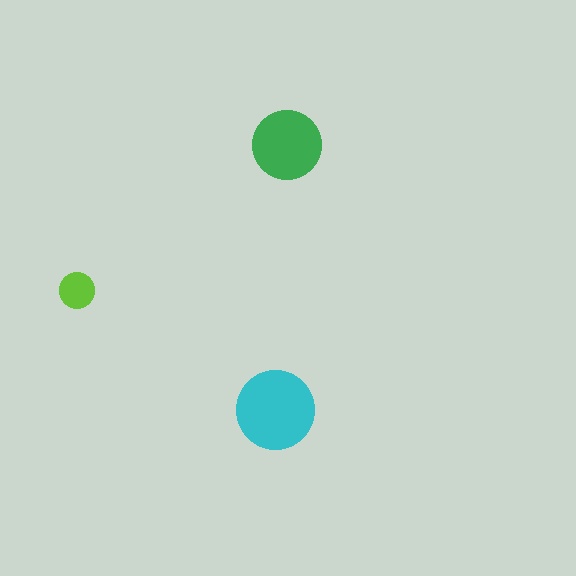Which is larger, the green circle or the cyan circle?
The cyan one.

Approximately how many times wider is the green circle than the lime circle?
About 2 times wider.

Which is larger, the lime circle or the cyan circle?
The cyan one.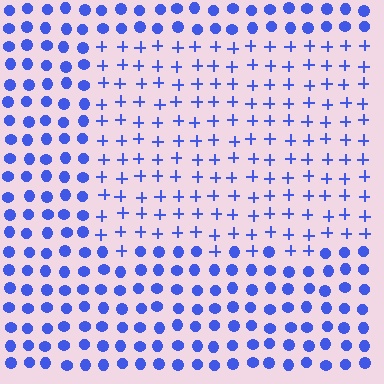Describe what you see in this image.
The image is filled with small blue elements arranged in a uniform grid. A rectangle-shaped region contains plus signs, while the surrounding area contains circles. The boundary is defined purely by the change in element shape.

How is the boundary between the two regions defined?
The boundary is defined by a change in element shape: plus signs inside vs. circles outside. All elements share the same color and spacing.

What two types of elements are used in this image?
The image uses plus signs inside the rectangle region and circles outside it.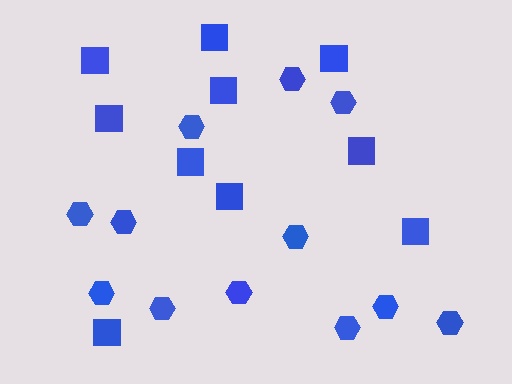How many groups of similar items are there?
There are 2 groups: one group of squares (10) and one group of hexagons (12).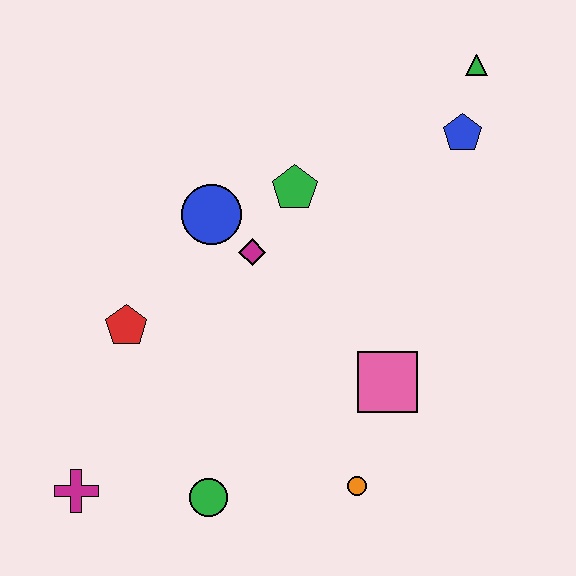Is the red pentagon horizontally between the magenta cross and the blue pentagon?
Yes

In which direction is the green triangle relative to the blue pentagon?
The green triangle is above the blue pentagon.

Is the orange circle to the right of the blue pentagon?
No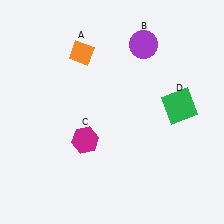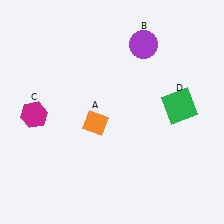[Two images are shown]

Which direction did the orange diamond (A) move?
The orange diamond (A) moved down.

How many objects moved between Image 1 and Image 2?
2 objects moved between the two images.